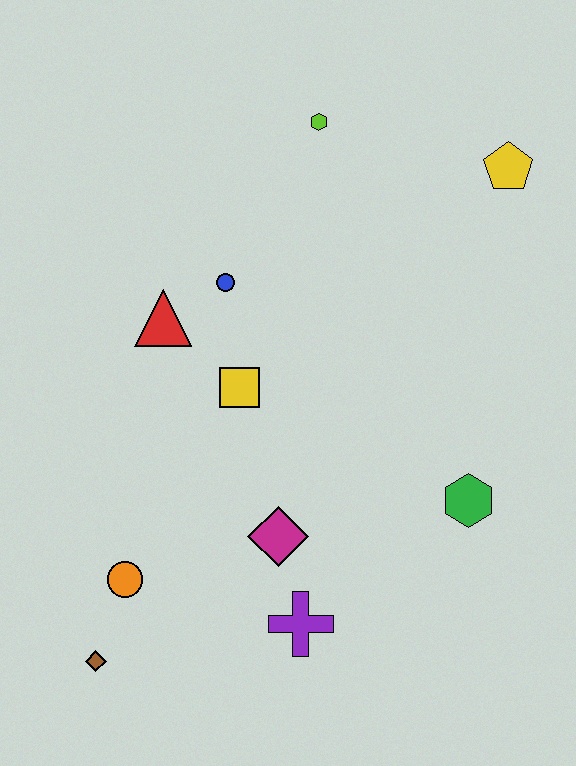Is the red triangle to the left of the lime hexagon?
Yes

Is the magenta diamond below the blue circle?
Yes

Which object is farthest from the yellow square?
The yellow pentagon is farthest from the yellow square.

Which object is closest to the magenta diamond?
The purple cross is closest to the magenta diamond.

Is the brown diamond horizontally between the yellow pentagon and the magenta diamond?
No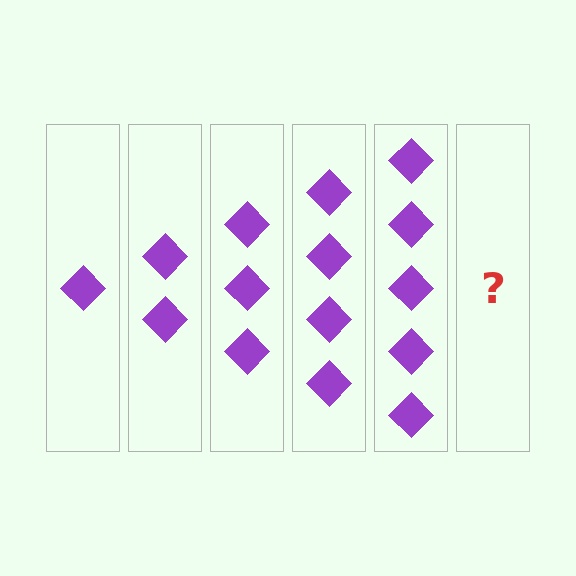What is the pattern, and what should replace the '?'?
The pattern is that each step adds one more diamond. The '?' should be 6 diamonds.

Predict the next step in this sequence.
The next step is 6 diamonds.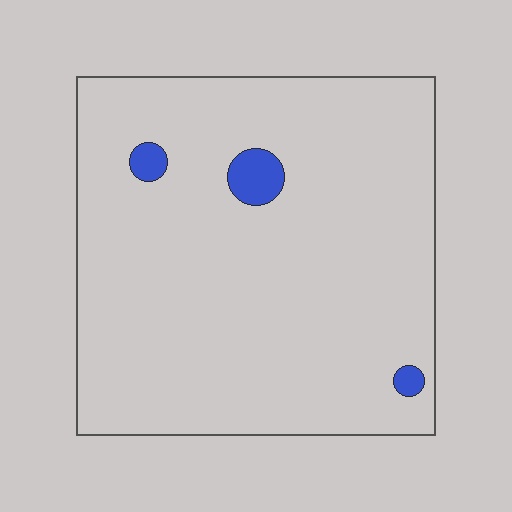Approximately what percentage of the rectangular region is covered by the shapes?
Approximately 5%.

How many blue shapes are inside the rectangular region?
3.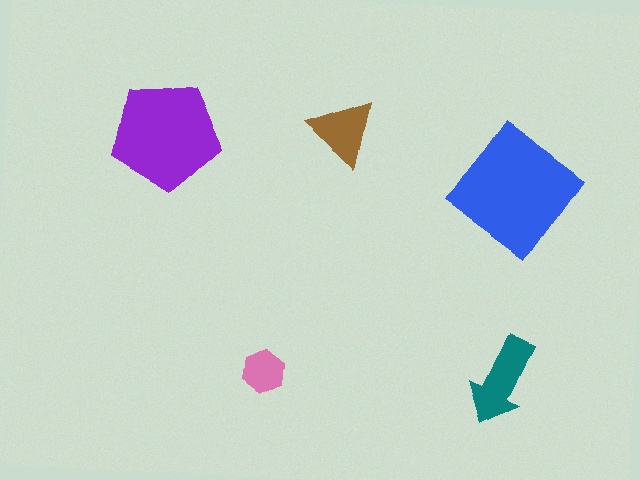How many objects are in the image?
There are 5 objects in the image.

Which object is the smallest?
The pink hexagon.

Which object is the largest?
The blue diamond.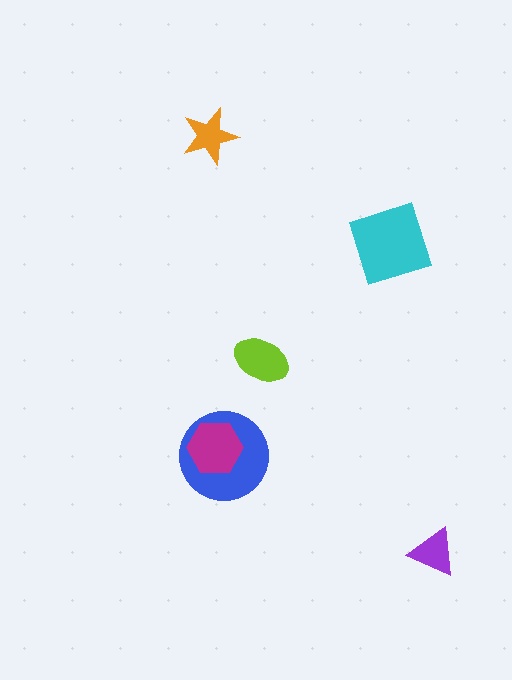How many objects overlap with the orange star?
0 objects overlap with the orange star.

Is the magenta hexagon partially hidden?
No, no other shape covers it.